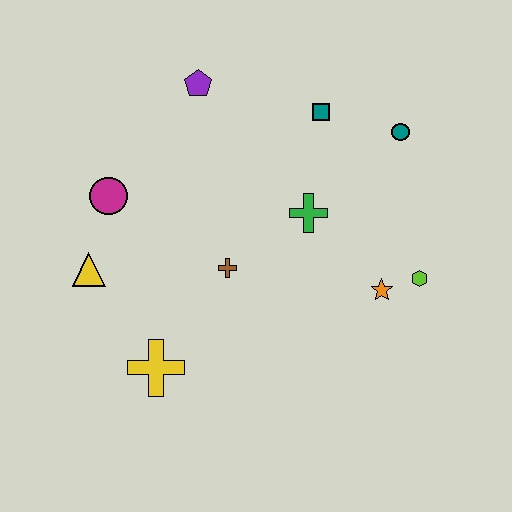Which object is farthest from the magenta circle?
The lime hexagon is farthest from the magenta circle.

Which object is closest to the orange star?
The lime hexagon is closest to the orange star.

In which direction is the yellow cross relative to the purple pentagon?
The yellow cross is below the purple pentagon.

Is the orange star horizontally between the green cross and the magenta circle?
No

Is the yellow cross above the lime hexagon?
No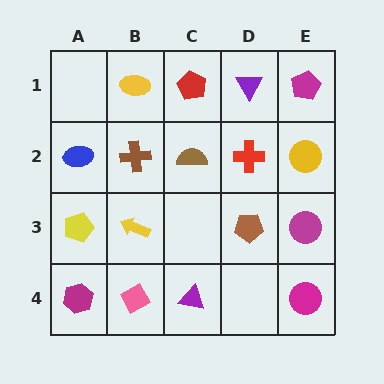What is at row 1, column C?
A red pentagon.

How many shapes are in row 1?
4 shapes.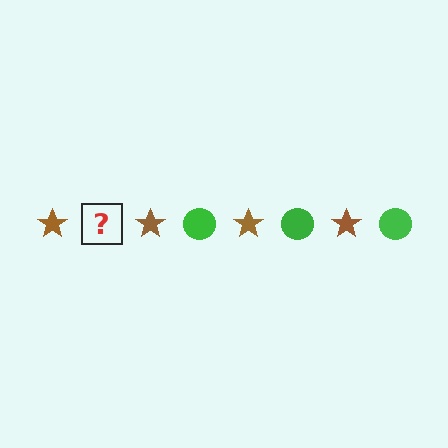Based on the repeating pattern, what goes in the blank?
The blank should be a green circle.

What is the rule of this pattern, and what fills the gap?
The rule is that the pattern alternates between brown star and green circle. The gap should be filled with a green circle.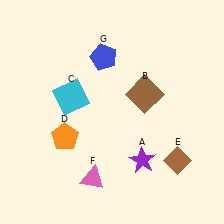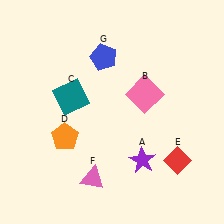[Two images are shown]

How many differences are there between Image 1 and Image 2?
There are 3 differences between the two images.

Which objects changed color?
B changed from brown to pink. C changed from cyan to teal. E changed from brown to red.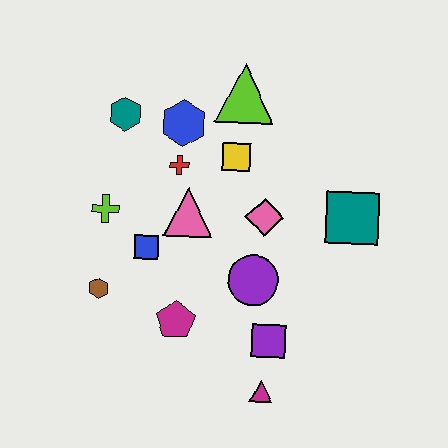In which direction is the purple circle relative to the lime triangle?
The purple circle is below the lime triangle.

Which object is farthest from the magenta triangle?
The teal hexagon is farthest from the magenta triangle.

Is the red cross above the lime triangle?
No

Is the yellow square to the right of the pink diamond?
No